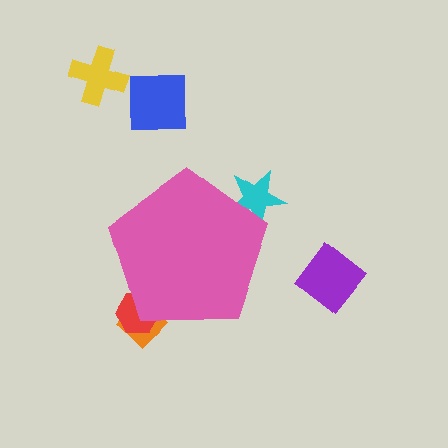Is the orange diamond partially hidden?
Yes, the orange diamond is partially hidden behind the pink pentagon.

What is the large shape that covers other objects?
A pink pentagon.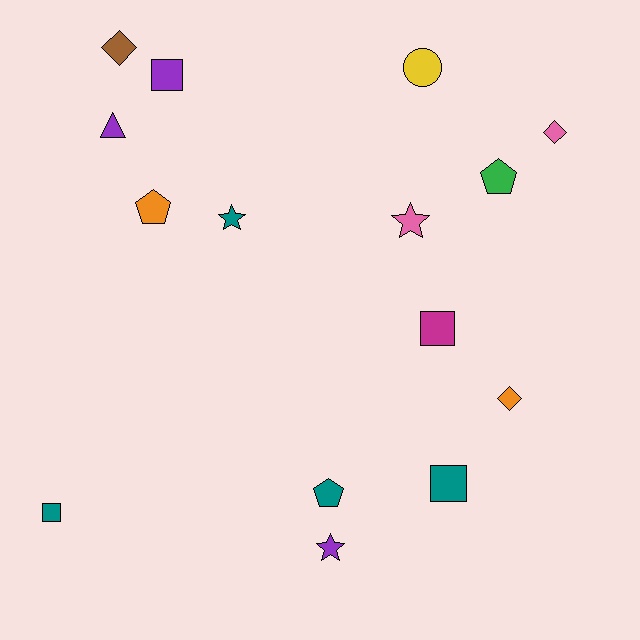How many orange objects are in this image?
There are 2 orange objects.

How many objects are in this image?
There are 15 objects.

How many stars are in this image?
There are 3 stars.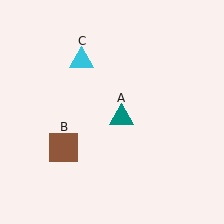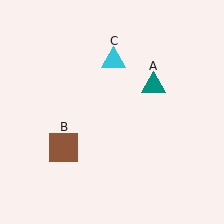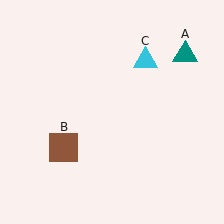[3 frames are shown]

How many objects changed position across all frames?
2 objects changed position: teal triangle (object A), cyan triangle (object C).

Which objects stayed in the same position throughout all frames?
Brown square (object B) remained stationary.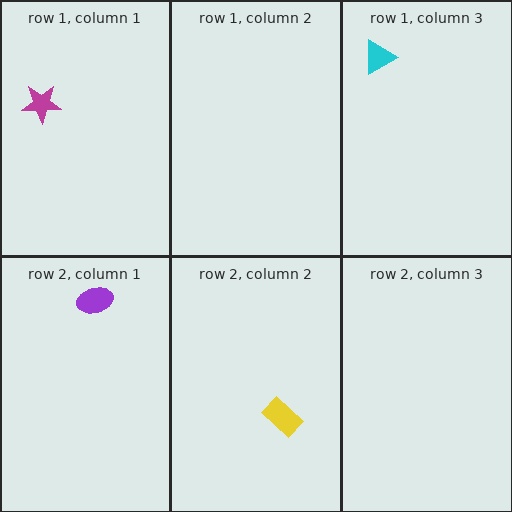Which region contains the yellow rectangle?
The row 2, column 2 region.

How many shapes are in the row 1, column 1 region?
1.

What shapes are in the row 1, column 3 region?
The cyan triangle.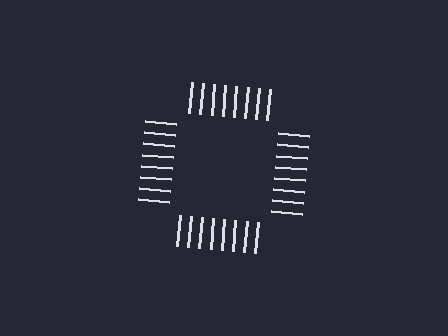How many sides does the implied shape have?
4 sides — the line-ends trace a square.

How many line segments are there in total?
32 — 8 along each of the 4 edges.